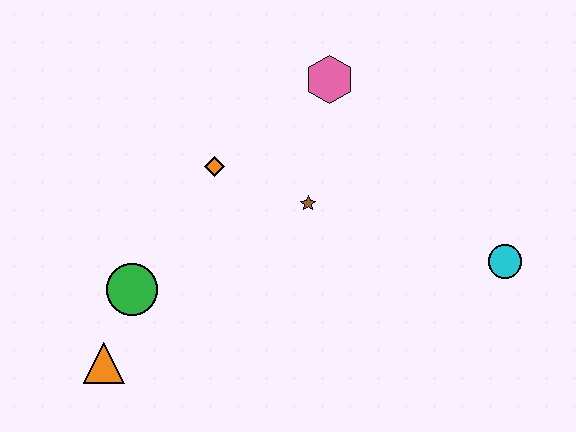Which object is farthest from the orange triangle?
The cyan circle is farthest from the orange triangle.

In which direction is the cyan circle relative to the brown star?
The cyan circle is to the right of the brown star.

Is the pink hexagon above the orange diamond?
Yes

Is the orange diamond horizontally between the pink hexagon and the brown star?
No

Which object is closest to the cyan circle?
The brown star is closest to the cyan circle.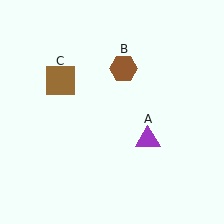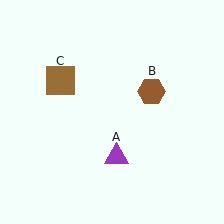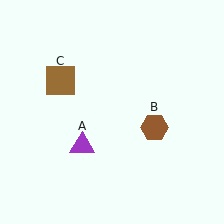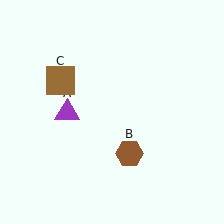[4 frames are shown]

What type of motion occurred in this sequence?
The purple triangle (object A), brown hexagon (object B) rotated clockwise around the center of the scene.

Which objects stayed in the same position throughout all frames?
Brown square (object C) remained stationary.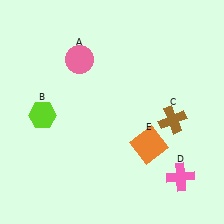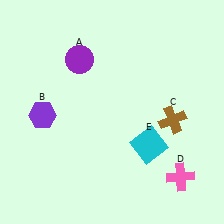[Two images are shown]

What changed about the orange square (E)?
In Image 1, E is orange. In Image 2, it changed to cyan.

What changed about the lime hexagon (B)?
In Image 1, B is lime. In Image 2, it changed to purple.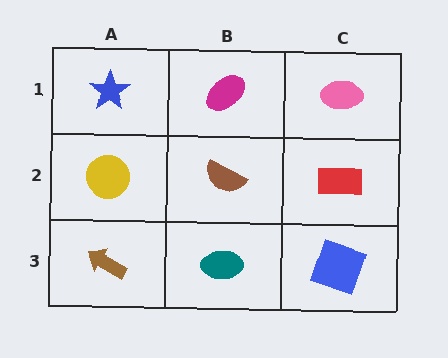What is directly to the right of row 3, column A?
A teal ellipse.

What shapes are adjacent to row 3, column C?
A red rectangle (row 2, column C), a teal ellipse (row 3, column B).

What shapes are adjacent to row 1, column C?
A red rectangle (row 2, column C), a magenta ellipse (row 1, column B).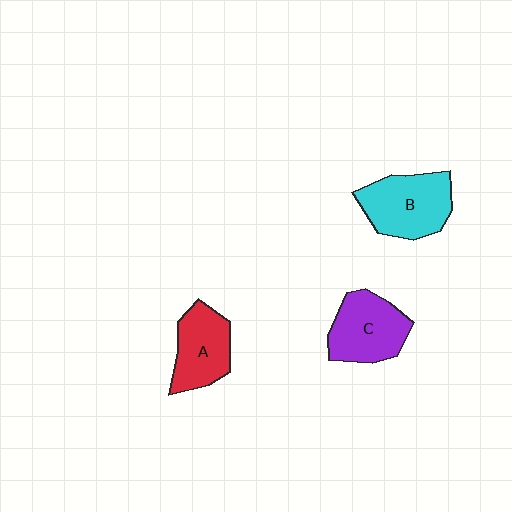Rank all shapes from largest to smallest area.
From largest to smallest: B (cyan), C (purple), A (red).